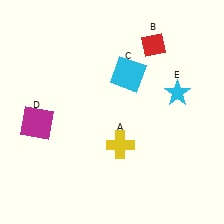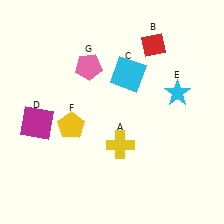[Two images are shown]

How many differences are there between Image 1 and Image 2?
There are 2 differences between the two images.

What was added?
A yellow pentagon (F), a pink pentagon (G) were added in Image 2.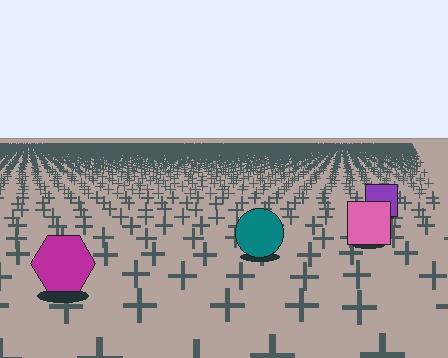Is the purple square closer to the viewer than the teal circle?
No. The teal circle is closer — you can tell from the texture gradient: the ground texture is coarser near it.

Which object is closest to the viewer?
The magenta hexagon is closest. The texture marks near it are larger and more spread out.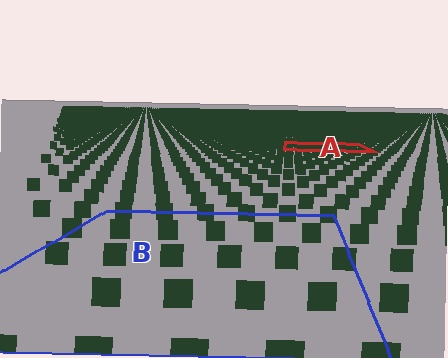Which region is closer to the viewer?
Region B is closer. The texture elements there are larger and more spread out.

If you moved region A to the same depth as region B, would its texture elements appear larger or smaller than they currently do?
They would appear larger. At a closer depth, the same texture elements are projected at a bigger on-screen size.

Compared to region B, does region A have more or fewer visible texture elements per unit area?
Region A has more texture elements per unit area — they are packed more densely because it is farther away.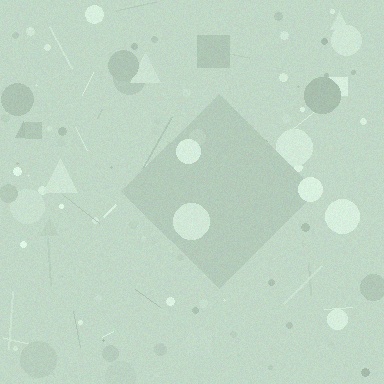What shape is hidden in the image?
A diamond is hidden in the image.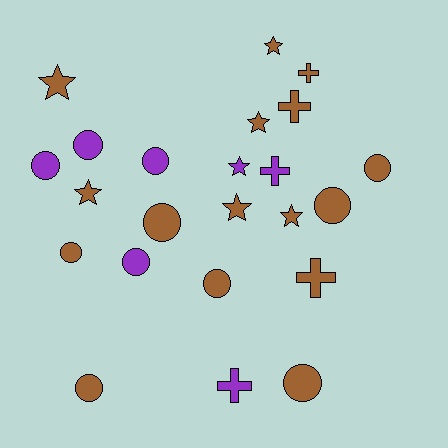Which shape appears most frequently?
Circle, with 11 objects.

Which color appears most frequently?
Brown, with 16 objects.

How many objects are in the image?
There are 23 objects.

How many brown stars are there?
There are 6 brown stars.